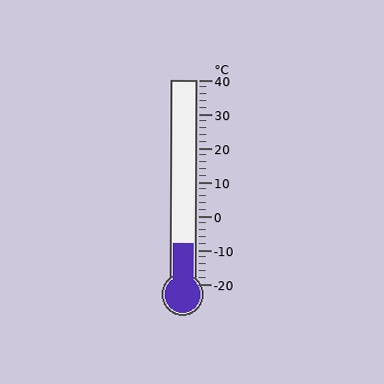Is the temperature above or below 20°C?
The temperature is below 20°C.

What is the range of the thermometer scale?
The thermometer scale ranges from -20°C to 40°C.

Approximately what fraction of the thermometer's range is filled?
The thermometer is filled to approximately 20% of its range.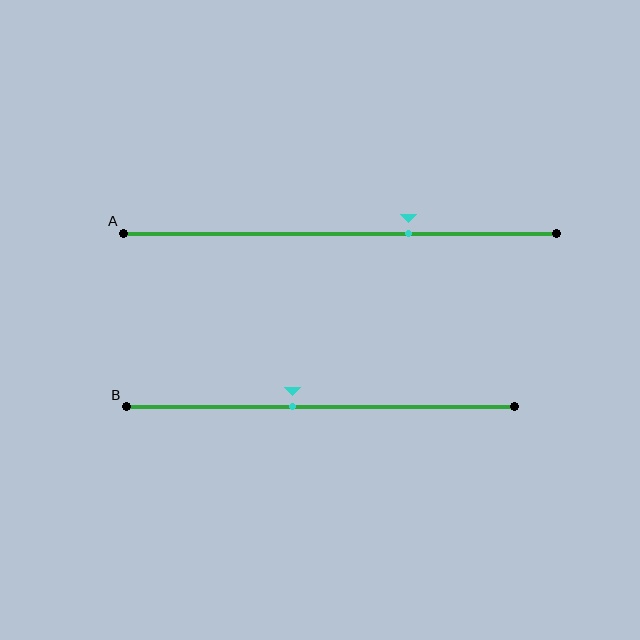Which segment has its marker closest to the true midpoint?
Segment B has its marker closest to the true midpoint.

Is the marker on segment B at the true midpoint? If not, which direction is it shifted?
No, the marker on segment B is shifted to the left by about 7% of the segment length.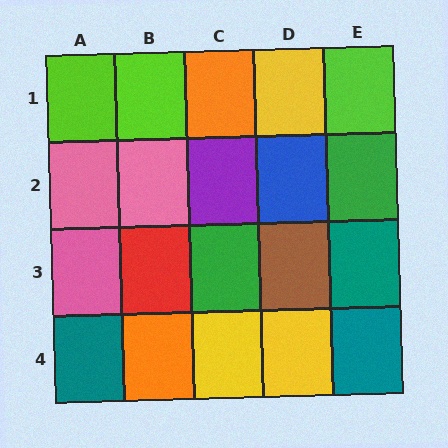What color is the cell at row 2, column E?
Green.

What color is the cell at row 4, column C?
Yellow.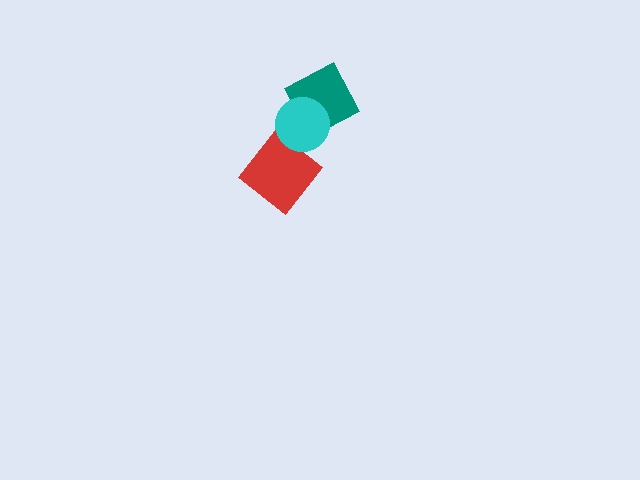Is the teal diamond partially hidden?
Yes, it is partially covered by another shape.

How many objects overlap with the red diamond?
1 object overlaps with the red diamond.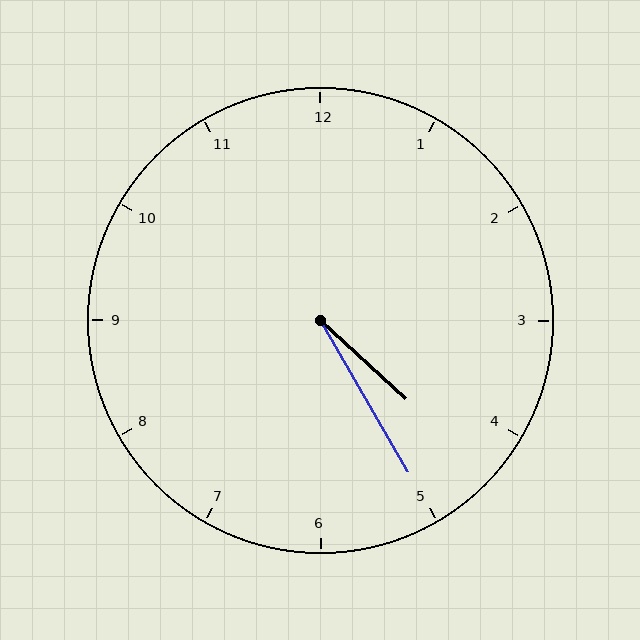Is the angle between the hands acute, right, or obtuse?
It is acute.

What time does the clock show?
4:25.